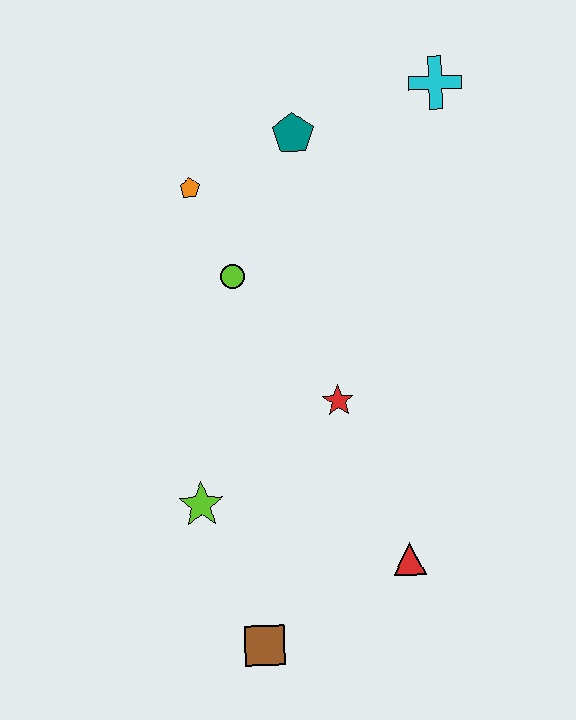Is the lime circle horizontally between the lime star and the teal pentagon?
Yes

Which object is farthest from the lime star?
The cyan cross is farthest from the lime star.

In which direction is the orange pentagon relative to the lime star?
The orange pentagon is above the lime star.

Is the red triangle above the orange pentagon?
No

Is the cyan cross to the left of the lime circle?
No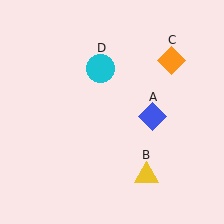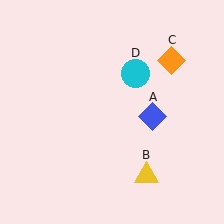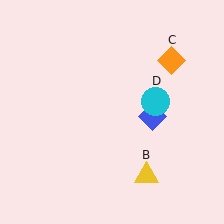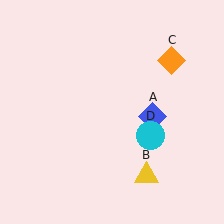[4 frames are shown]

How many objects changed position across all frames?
1 object changed position: cyan circle (object D).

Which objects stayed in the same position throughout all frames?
Blue diamond (object A) and yellow triangle (object B) and orange diamond (object C) remained stationary.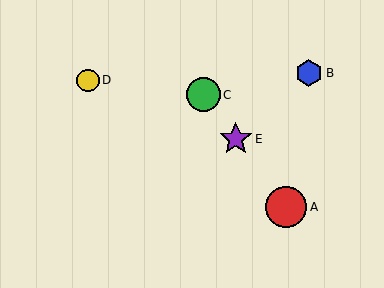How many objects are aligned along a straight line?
3 objects (A, C, E) are aligned along a straight line.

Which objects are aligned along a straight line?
Objects A, C, E are aligned along a straight line.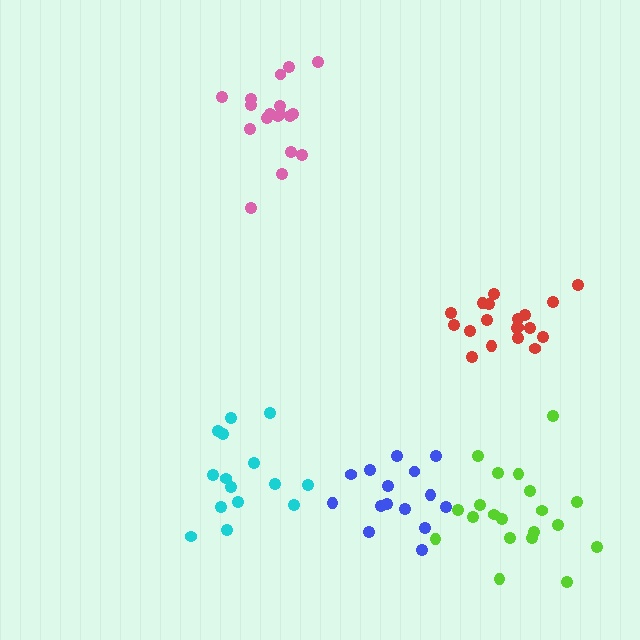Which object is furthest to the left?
The cyan cluster is leftmost.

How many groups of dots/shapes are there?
There are 5 groups.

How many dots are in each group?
Group 1: 15 dots, Group 2: 18 dots, Group 3: 15 dots, Group 4: 19 dots, Group 5: 20 dots (87 total).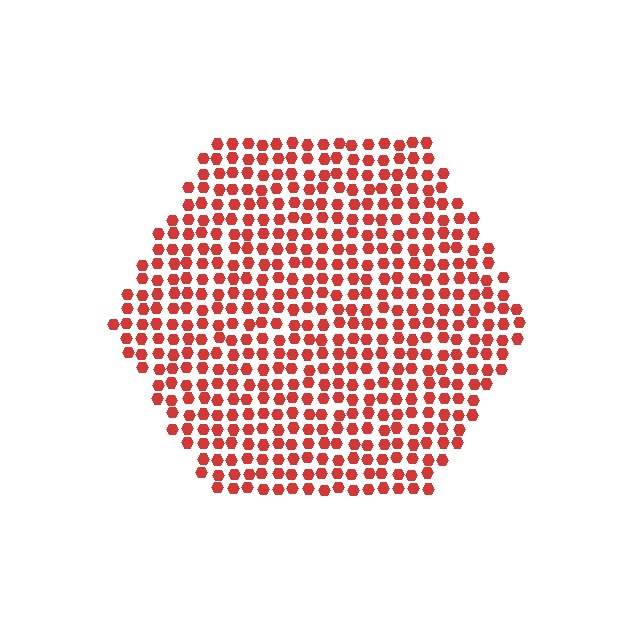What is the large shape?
The large shape is a hexagon.